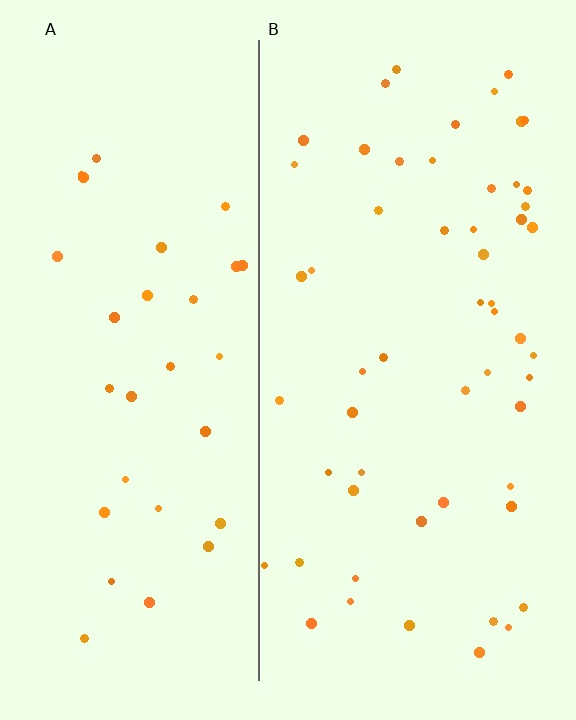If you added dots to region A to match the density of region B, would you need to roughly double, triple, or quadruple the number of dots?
Approximately double.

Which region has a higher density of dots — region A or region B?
B (the right).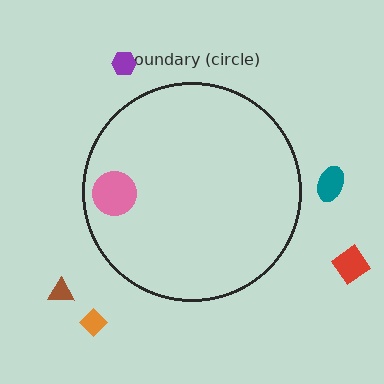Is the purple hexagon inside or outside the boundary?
Outside.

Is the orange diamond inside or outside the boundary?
Outside.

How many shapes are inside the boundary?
1 inside, 5 outside.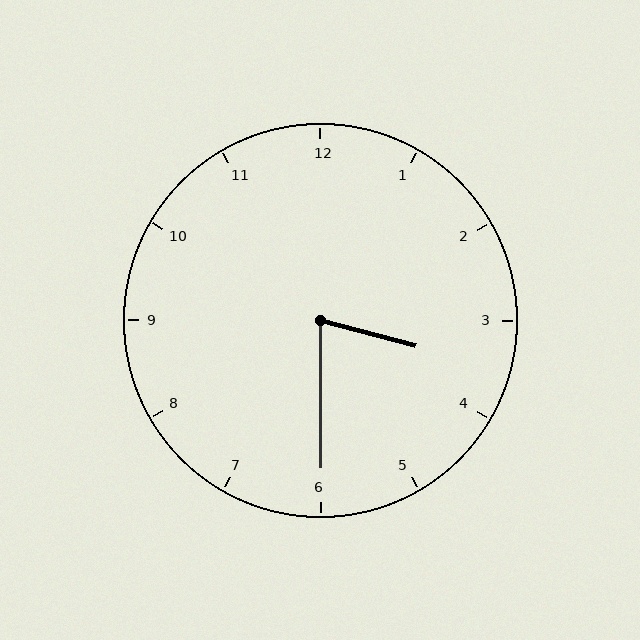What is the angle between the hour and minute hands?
Approximately 75 degrees.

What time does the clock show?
3:30.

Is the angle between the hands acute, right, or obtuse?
It is acute.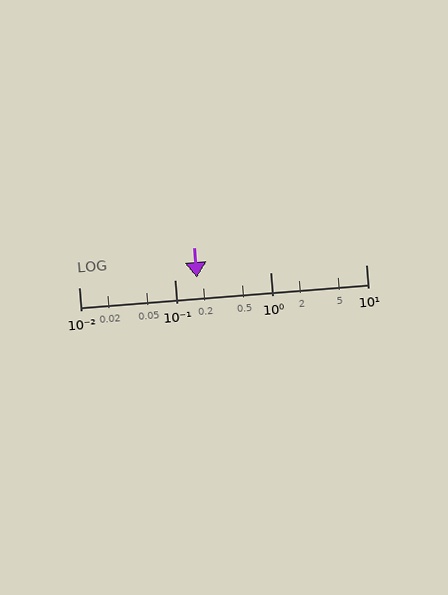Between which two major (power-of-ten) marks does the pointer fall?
The pointer is between 0.1 and 1.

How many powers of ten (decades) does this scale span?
The scale spans 3 decades, from 0.01 to 10.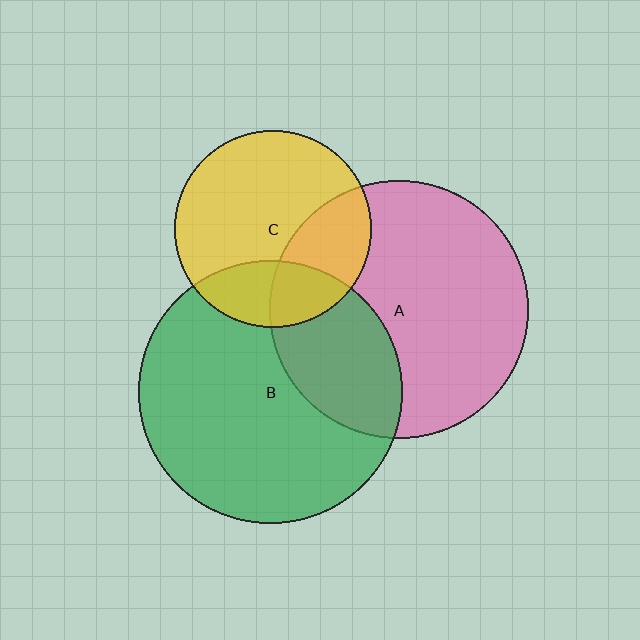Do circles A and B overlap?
Yes.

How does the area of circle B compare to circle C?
Approximately 1.8 times.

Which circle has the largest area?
Circle B (green).